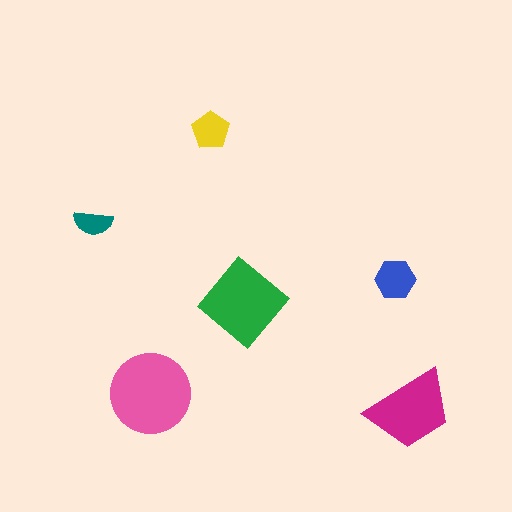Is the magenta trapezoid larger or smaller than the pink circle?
Smaller.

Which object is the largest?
The pink circle.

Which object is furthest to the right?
The magenta trapezoid is rightmost.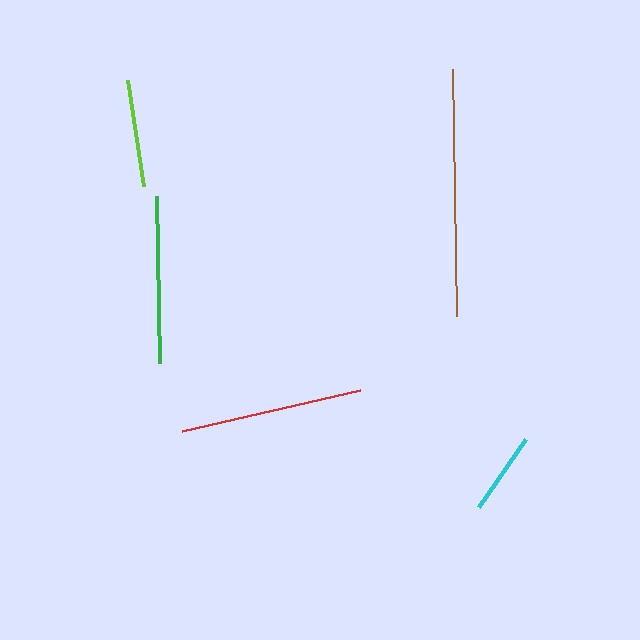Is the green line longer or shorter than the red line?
The red line is longer than the green line.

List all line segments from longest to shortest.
From longest to shortest: brown, red, green, lime, cyan.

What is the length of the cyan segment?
The cyan segment is approximately 82 pixels long.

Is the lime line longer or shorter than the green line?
The green line is longer than the lime line.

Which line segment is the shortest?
The cyan line is the shortest at approximately 82 pixels.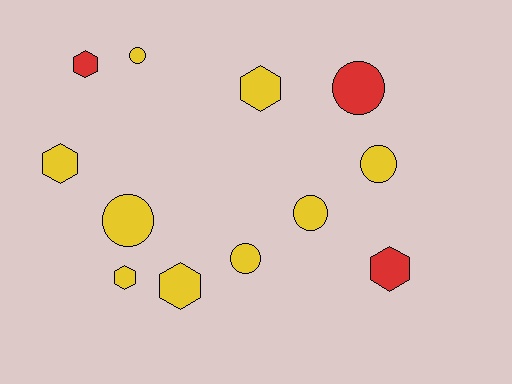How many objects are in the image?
There are 12 objects.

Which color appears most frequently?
Yellow, with 9 objects.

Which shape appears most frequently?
Circle, with 6 objects.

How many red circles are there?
There is 1 red circle.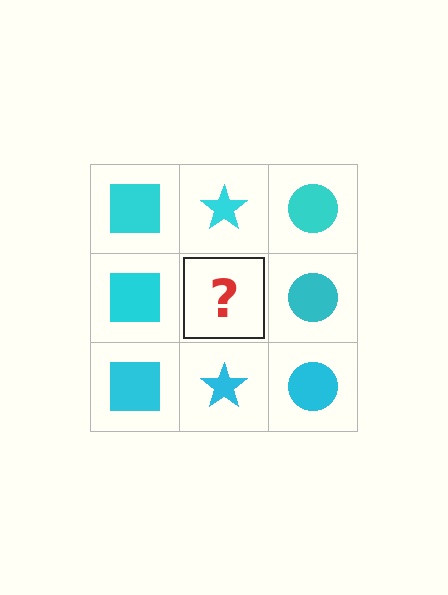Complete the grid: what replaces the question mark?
The question mark should be replaced with a cyan star.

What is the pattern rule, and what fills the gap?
The rule is that each column has a consistent shape. The gap should be filled with a cyan star.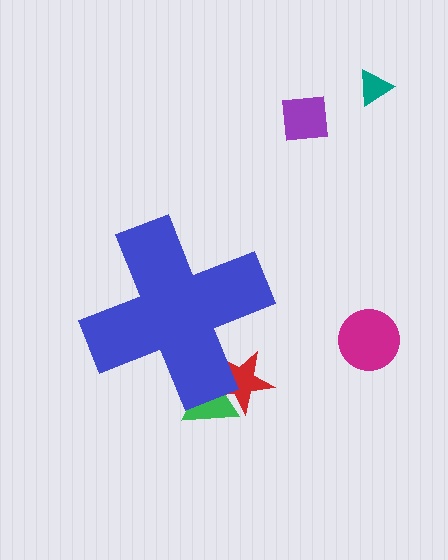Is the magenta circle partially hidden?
No, the magenta circle is fully visible.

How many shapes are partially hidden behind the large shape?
2 shapes are partially hidden.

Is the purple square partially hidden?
No, the purple square is fully visible.